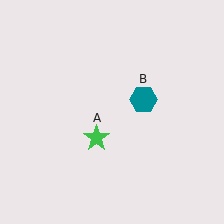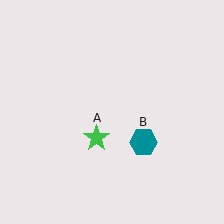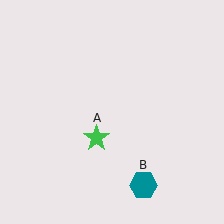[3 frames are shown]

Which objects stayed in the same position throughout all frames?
Green star (object A) remained stationary.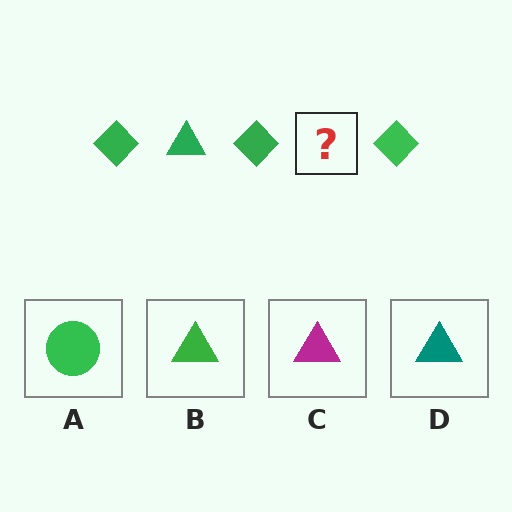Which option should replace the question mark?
Option B.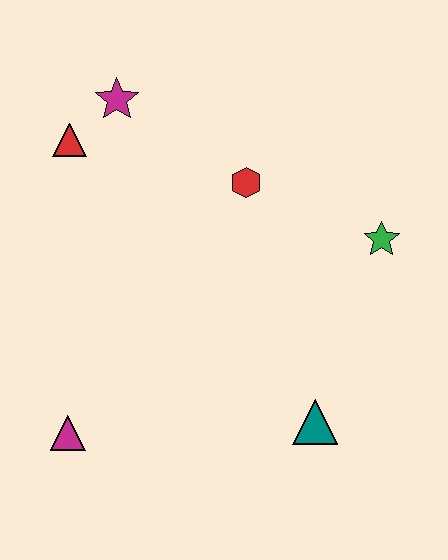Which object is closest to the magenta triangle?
The teal triangle is closest to the magenta triangle.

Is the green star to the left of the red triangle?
No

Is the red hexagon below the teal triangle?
No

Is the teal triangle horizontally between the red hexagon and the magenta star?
No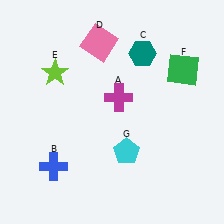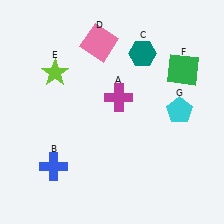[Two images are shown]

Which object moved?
The cyan pentagon (G) moved right.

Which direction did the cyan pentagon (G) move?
The cyan pentagon (G) moved right.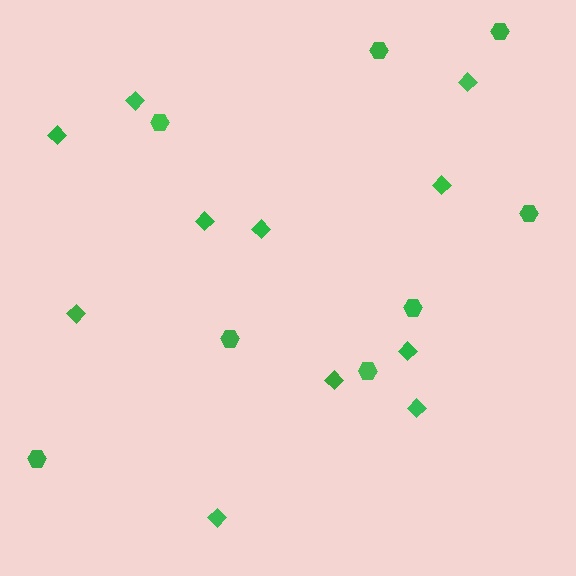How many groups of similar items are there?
There are 2 groups: one group of diamonds (11) and one group of hexagons (8).